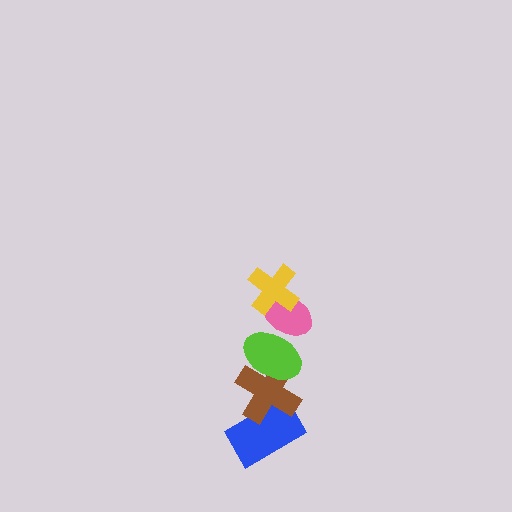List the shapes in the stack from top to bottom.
From top to bottom: the yellow cross, the pink ellipse, the lime ellipse, the brown cross, the blue rectangle.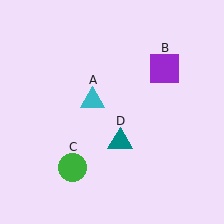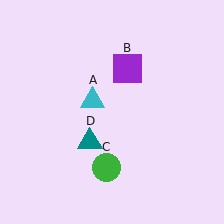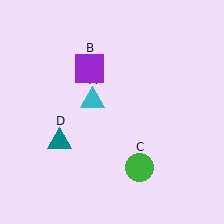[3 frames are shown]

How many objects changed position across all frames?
3 objects changed position: purple square (object B), green circle (object C), teal triangle (object D).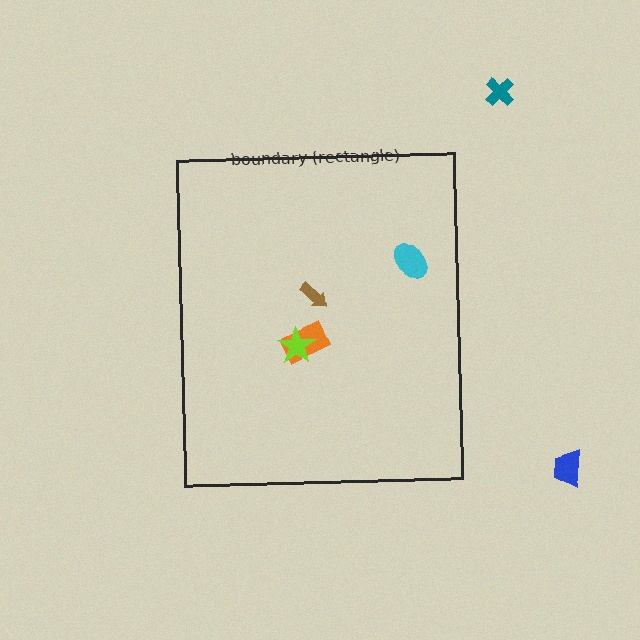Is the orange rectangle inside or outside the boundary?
Inside.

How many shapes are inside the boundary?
4 inside, 2 outside.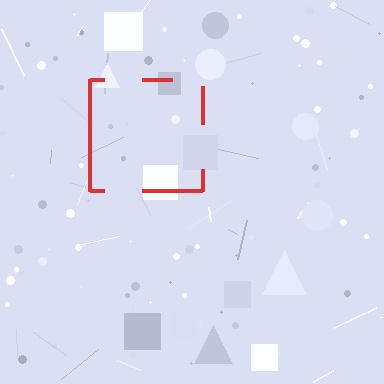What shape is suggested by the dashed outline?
The dashed outline suggests a square.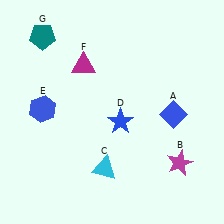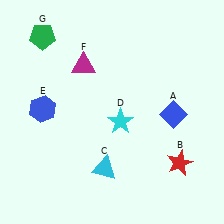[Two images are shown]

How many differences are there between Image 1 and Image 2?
There are 3 differences between the two images.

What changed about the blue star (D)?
In Image 1, D is blue. In Image 2, it changed to cyan.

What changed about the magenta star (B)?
In Image 1, B is magenta. In Image 2, it changed to red.